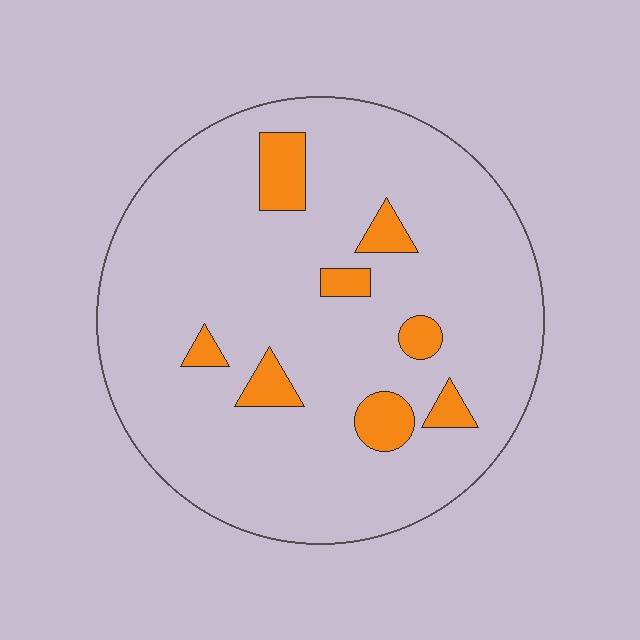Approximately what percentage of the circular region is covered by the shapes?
Approximately 10%.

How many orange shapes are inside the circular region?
8.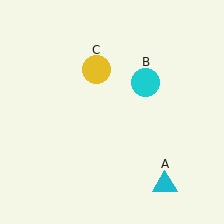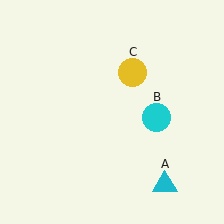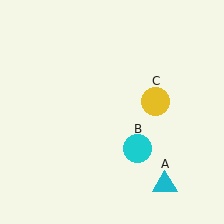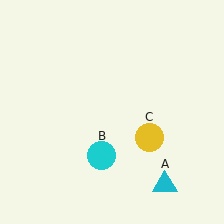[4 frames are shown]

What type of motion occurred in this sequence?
The cyan circle (object B), yellow circle (object C) rotated clockwise around the center of the scene.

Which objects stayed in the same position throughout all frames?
Cyan triangle (object A) remained stationary.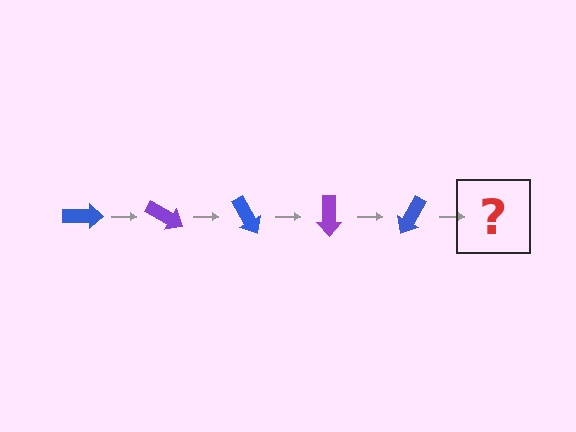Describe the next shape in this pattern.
It should be a purple arrow, rotated 150 degrees from the start.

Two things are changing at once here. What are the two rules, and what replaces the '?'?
The two rules are that it rotates 30 degrees each step and the color cycles through blue and purple. The '?' should be a purple arrow, rotated 150 degrees from the start.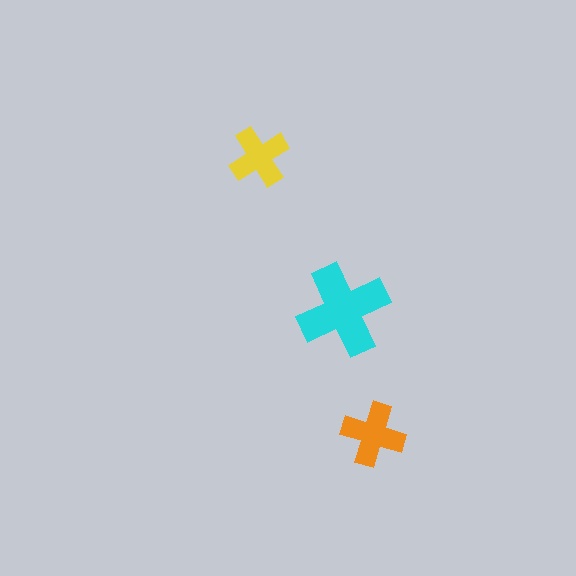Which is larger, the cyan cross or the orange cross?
The cyan one.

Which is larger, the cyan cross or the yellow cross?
The cyan one.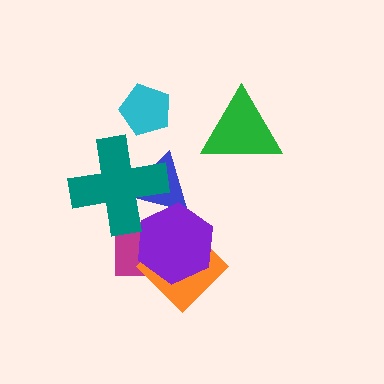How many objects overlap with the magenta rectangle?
4 objects overlap with the magenta rectangle.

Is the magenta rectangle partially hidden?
Yes, it is partially covered by another shape.